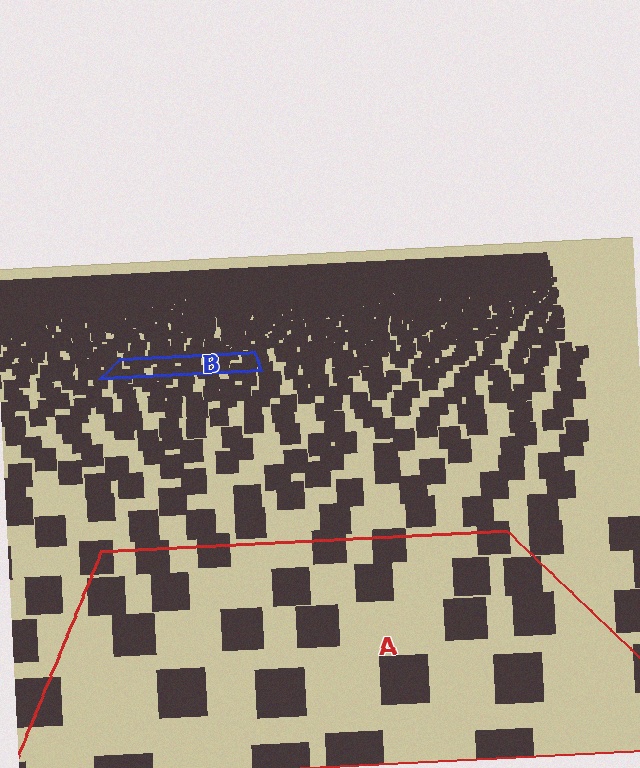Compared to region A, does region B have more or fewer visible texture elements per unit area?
Region B has more texture elements per unit area — they are packed more densely because it is farther away.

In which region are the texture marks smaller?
The texture marks are smaller in region B, because it is farther away.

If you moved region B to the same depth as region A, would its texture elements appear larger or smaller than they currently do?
They would appear larger. At a closer depth, the same texture elements are projected at a bigger on-screen size.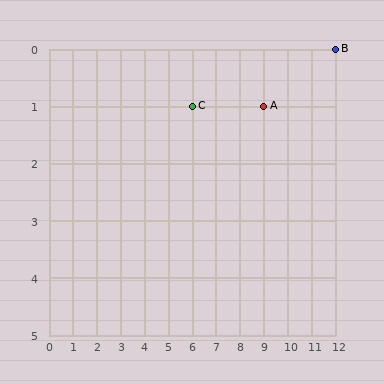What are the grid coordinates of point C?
Point C is at grid coordinates (6, 1).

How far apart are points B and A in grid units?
Points B and A are 3 columns and 1 row apart (about 3.2 grid units diagonally).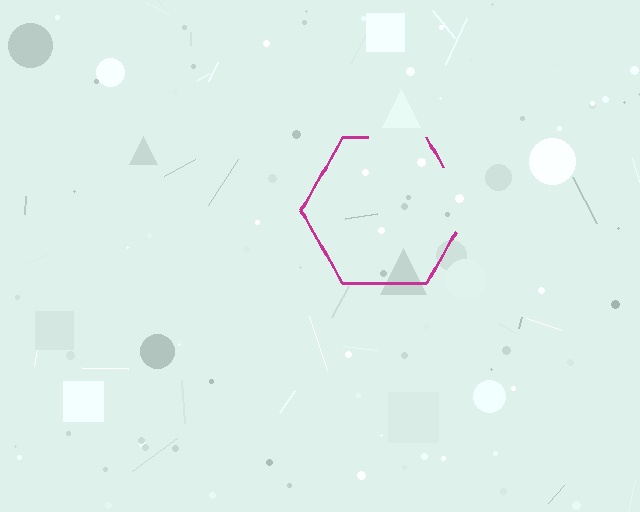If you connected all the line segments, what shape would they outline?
They would outline a hexagon.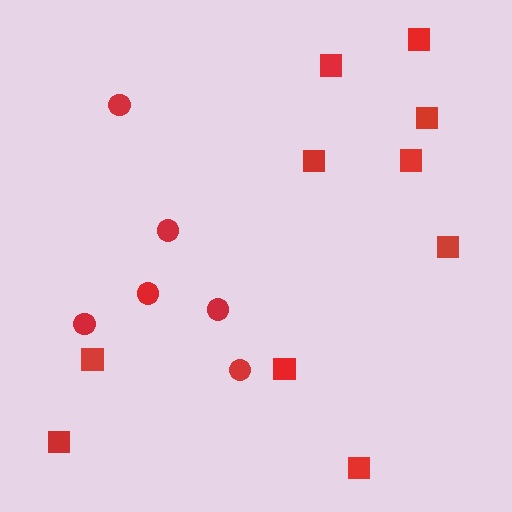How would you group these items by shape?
There are 2 groups: one group of squares (10) and one group of circles (6).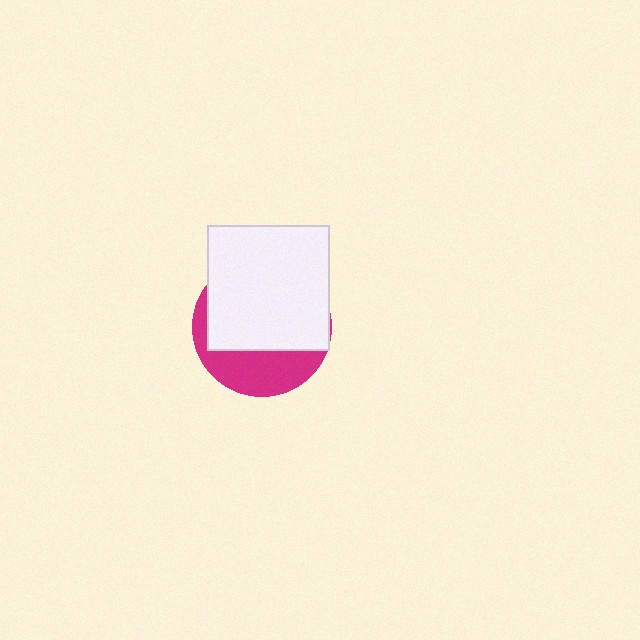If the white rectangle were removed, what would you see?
You would see the complete magenta circle.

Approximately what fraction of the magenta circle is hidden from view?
Roughly 66% of the magenta circle is hidden behind the white rectangle.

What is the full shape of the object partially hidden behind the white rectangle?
The partially hidden object is a magenta circle.